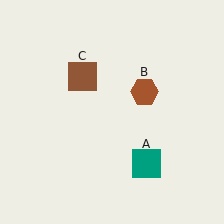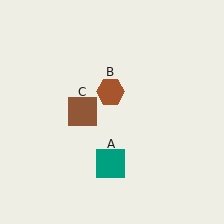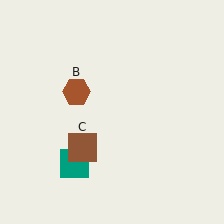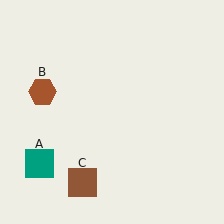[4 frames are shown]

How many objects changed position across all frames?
3 objects changed position: teal square (object A), brown hexagon (object B), brown square (object C).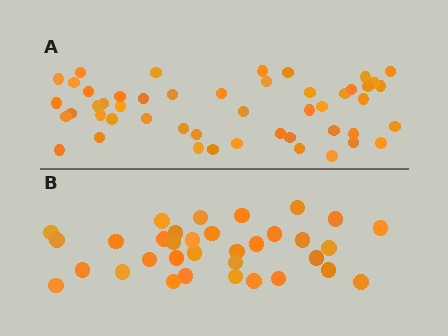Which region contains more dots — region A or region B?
Region A (the top region) has more dots.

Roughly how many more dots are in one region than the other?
Region A has approximately 15 more dots than region B.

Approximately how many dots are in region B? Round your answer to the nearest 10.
About 30 dots. (The exact count is 34, which rounds to 30.)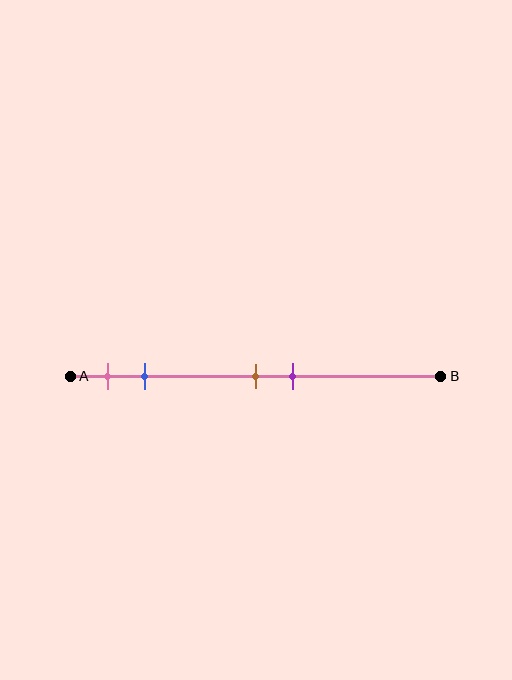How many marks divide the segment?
There are 4 marks dividing the segment.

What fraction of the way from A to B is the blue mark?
The blue mark is approximately 20% (0.2) of the way from A to B.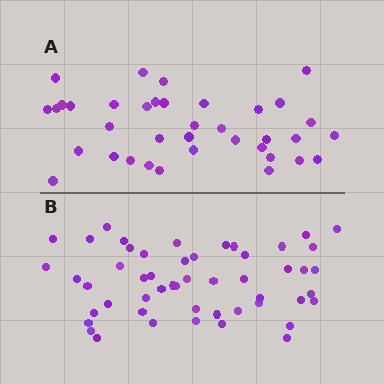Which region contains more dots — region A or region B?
Region B (the bottom region) has more dots.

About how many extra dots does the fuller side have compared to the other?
Region B has approximately 15 more dots than region A.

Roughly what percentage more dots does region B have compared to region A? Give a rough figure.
About 40% more.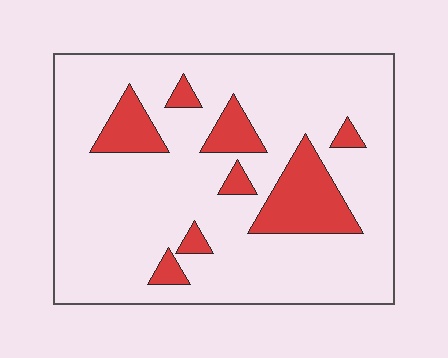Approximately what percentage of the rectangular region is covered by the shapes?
Approximately 15%.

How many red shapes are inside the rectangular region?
8.